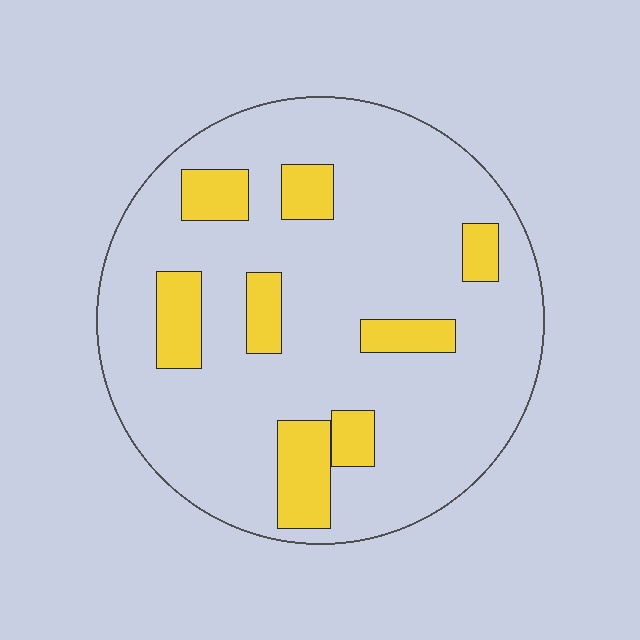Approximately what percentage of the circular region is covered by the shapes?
Approximately 20%.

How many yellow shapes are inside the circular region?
8.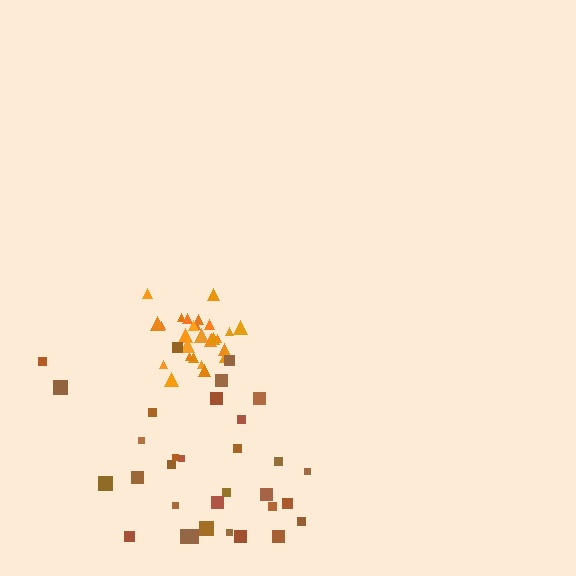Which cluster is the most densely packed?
Orange.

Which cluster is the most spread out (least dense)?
Brown.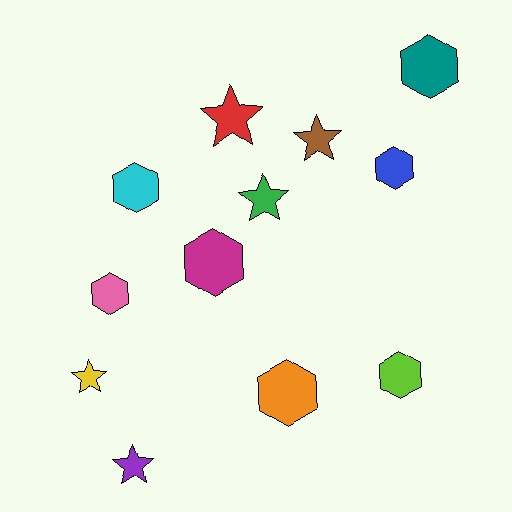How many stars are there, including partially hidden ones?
There are 5 stars.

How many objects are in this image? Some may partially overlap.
There are 12 objects.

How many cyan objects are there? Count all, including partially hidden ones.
There is 1 cyan object.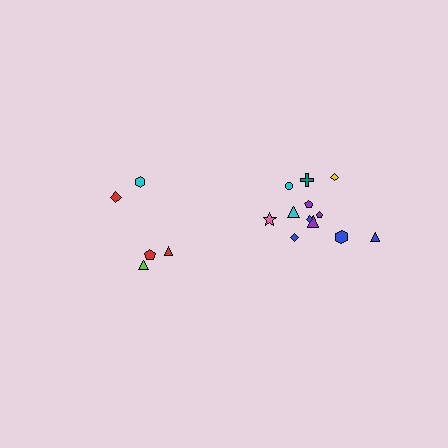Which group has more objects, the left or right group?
The right group.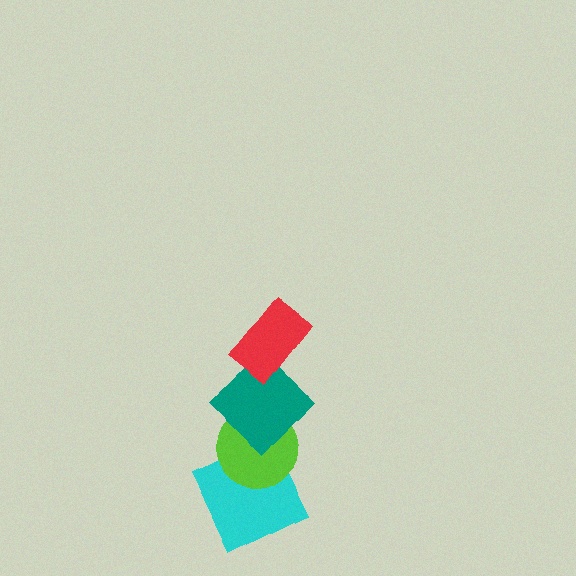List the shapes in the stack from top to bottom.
From top to bottom: the red rectangle, the teal diamond, the lime circle, the cyan square.